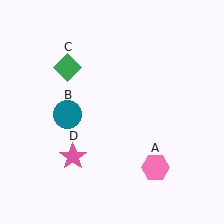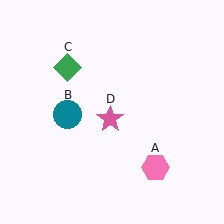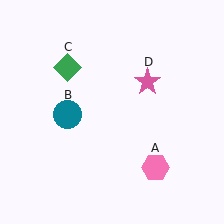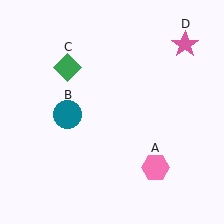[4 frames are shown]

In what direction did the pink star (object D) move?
The pink star (object D) moved up and to the right.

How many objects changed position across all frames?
1 object changed position: pink star (object D).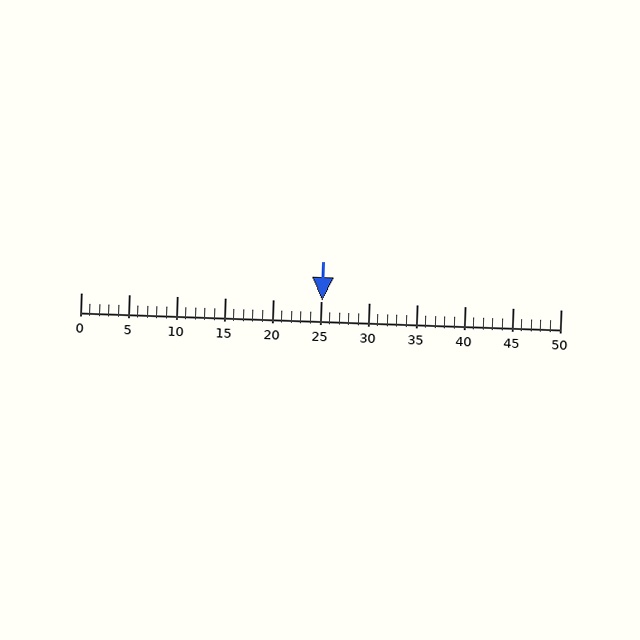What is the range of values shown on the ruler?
The ruler shows values from 0 to 50.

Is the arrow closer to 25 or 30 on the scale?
The arrow is closer to 25.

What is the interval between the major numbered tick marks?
The major tick marks are spaced 5 units apart.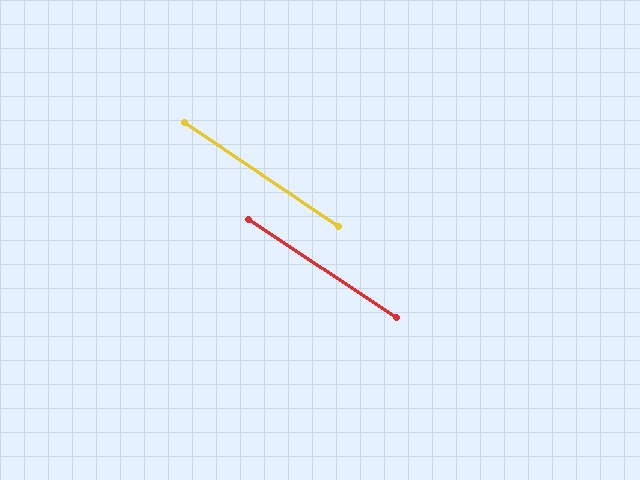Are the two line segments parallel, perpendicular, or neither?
Parallel — their directions differ by only 0.7°.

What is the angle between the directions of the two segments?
Approximately 1 degree.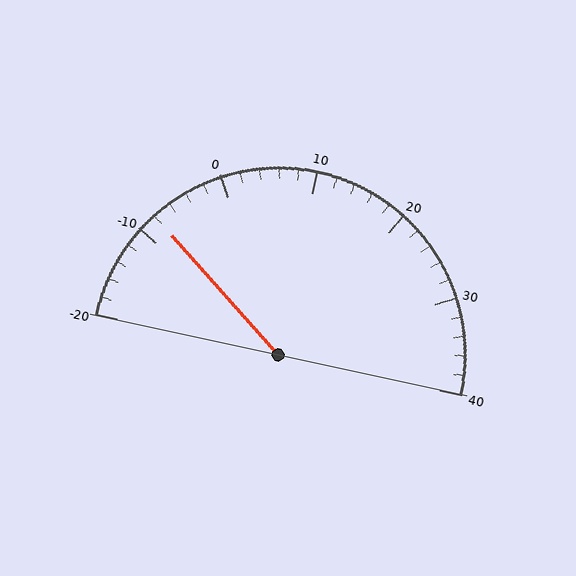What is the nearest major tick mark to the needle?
The nearest major tick mark is -10.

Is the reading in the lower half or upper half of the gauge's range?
The reading is in the lower half of the range (-20 to 40).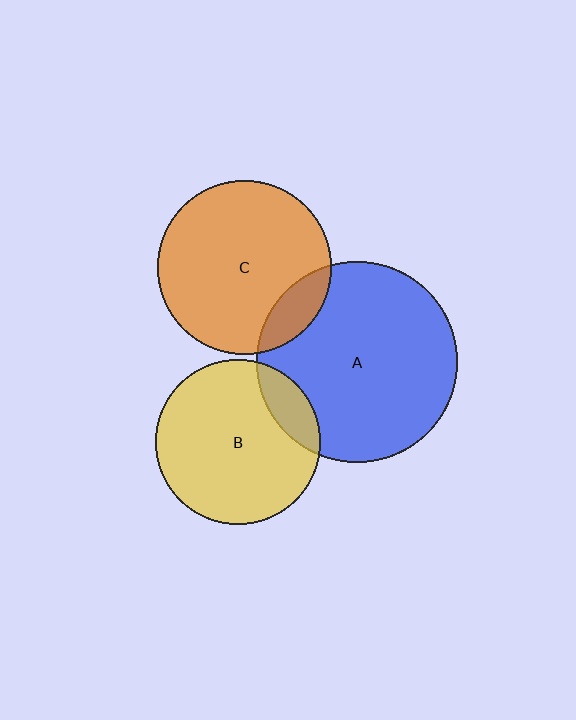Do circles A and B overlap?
Yes.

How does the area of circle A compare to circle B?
Approximately 1.5 times.